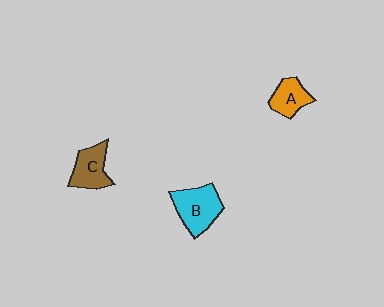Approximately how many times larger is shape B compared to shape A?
Approximately 1.5 times.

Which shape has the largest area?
Shape B (cyan).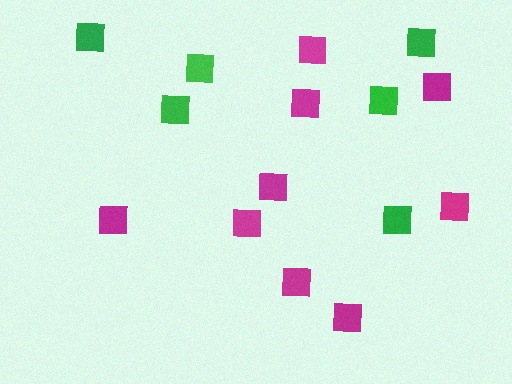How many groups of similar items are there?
There are 2 groups: one group of magenta squares (9) and one group of green squares (6).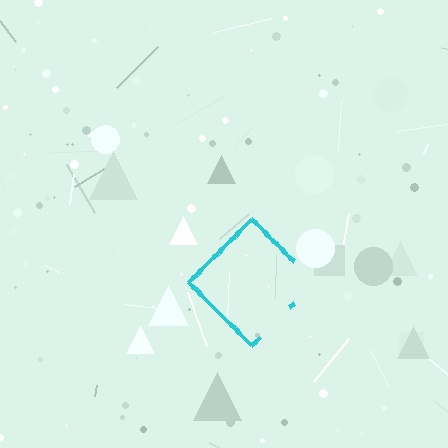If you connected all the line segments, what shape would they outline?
They would outline a diamond.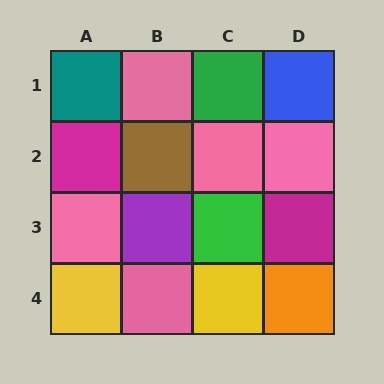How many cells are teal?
1 cell is teal.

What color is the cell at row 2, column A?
Magenta.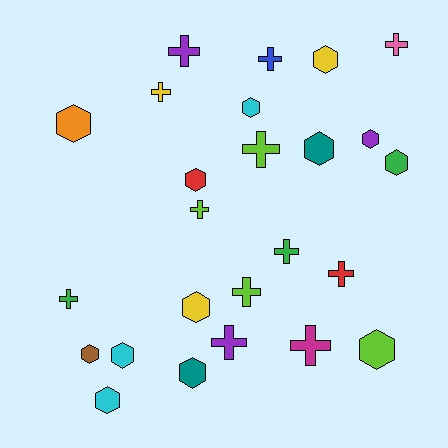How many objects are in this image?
There are 25 objects.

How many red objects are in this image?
There are 2 red objects.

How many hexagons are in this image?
There are 13 hexagons.